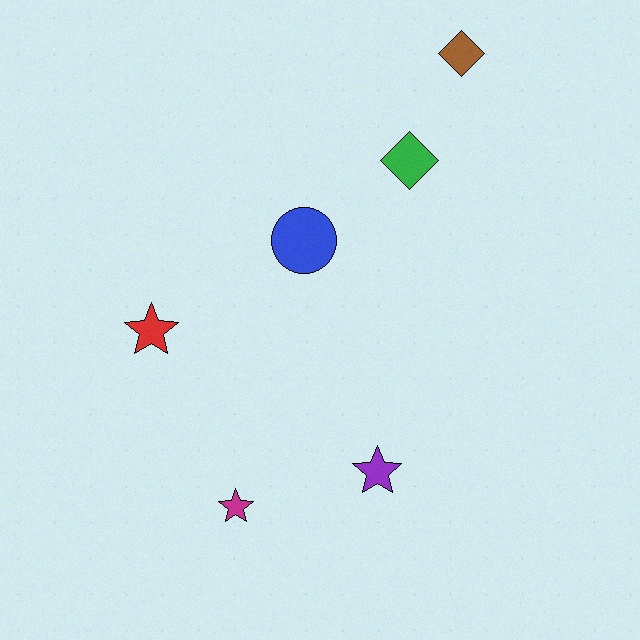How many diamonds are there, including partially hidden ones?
There are 2 diamonds.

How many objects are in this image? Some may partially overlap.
There are 6 objects.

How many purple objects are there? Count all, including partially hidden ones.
There is 1 purple object.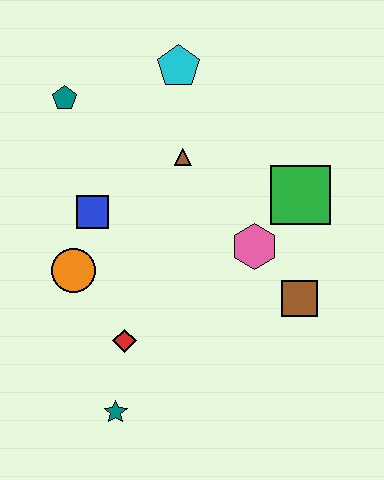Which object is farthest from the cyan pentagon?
The teal star is farthest from the cyan pentagon.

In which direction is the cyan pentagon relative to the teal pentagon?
The cyan pentagon is to the right of the teal pentagon.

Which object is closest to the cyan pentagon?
The brown triangle is closest to the cyan pentagon.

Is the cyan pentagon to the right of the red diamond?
Yes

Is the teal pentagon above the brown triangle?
Yes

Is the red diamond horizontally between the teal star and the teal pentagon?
No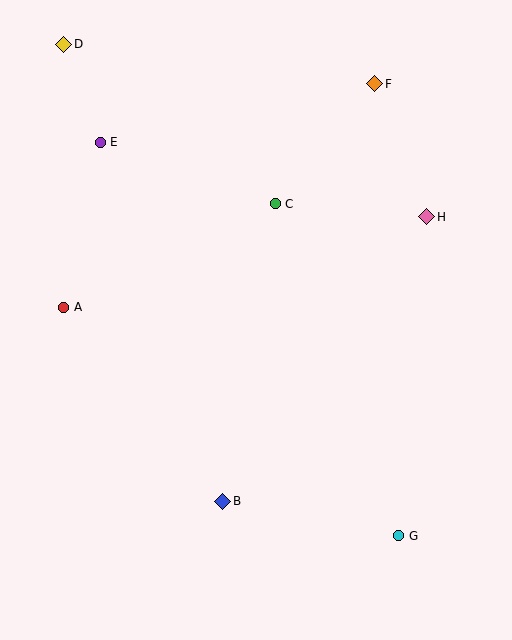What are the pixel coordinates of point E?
Point E is at (100, 142).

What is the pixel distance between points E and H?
The distance between E and H is 335 pixels.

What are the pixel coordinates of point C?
Point C is at (275, 204).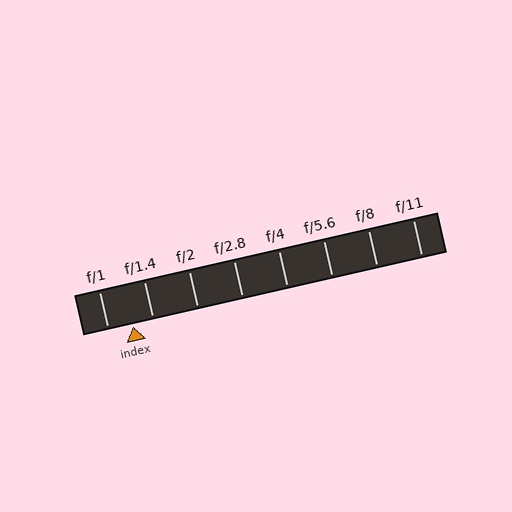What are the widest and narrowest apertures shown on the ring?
The widest aperture shown is f/1 and the narrowest is f/11.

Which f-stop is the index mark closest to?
The index mark is closest to f/1.4.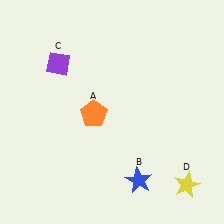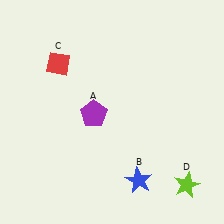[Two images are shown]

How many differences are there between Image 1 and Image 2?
There are 3 differences between the two images.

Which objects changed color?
A changed from orange to purple. C changed from purple to red. D changed from yellow to lime.